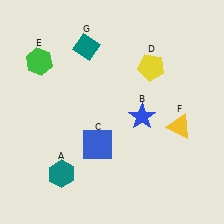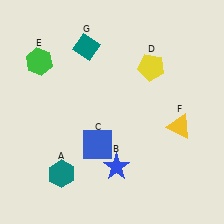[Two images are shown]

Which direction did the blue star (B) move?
The blue star (B) moved down.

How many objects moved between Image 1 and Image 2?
1 object moved between the two images.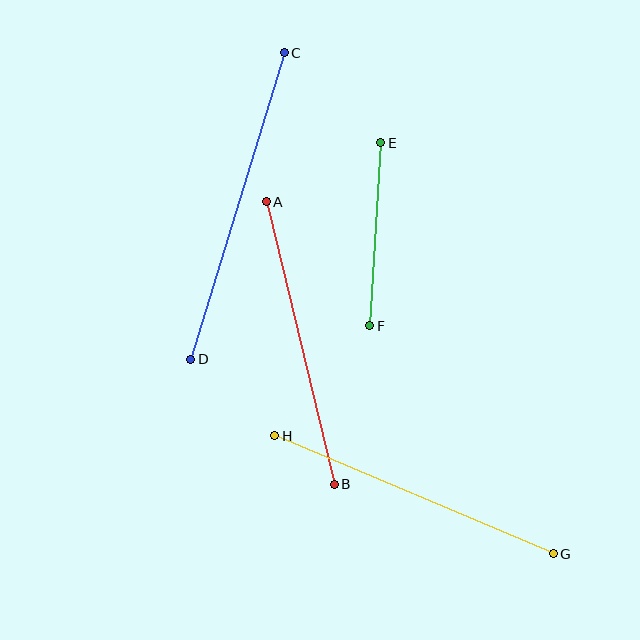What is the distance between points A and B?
The distance is approximately 291 pixels.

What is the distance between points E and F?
The distance is approximately 183 pixels.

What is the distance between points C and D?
The distance is approximately 321 pixels.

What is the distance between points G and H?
The distance is approximately 302 pixels.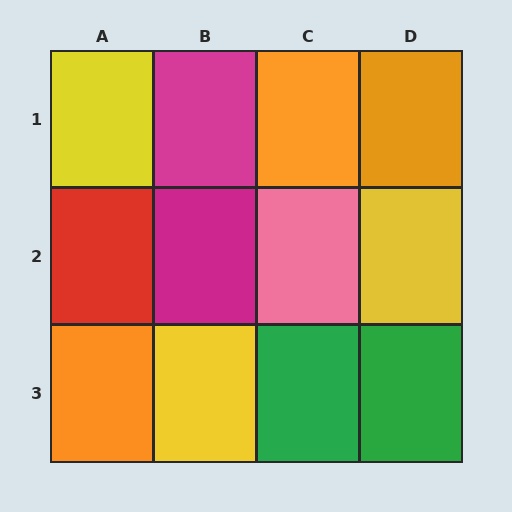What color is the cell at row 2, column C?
Pink.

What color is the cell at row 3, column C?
Green.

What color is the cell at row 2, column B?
Magenta.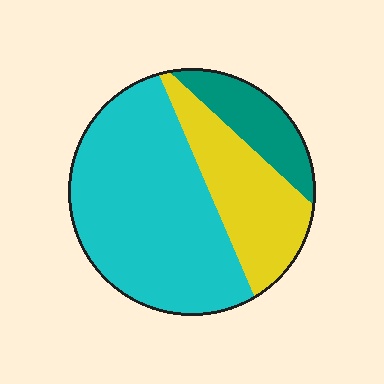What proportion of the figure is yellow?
Yellow takes up between a sixth and a third of the figure.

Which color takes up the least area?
Teal, at roughly 15%.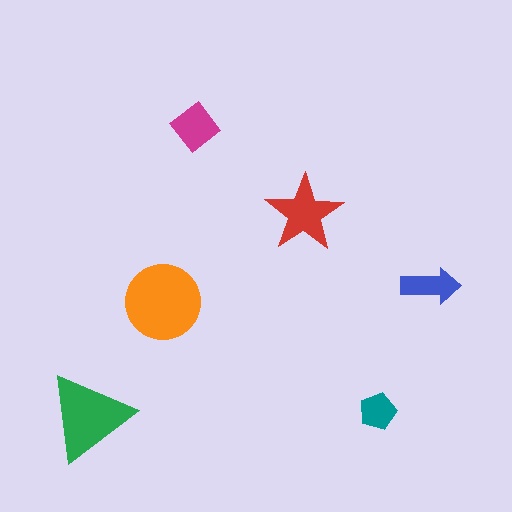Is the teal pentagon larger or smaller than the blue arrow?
Smaller.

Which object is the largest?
The orange circle.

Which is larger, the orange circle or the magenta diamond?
The orange circle.